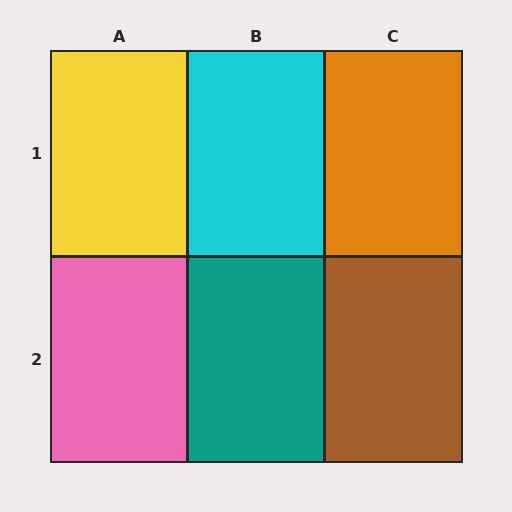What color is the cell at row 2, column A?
Pink.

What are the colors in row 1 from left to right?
Yellow, cyan, orange.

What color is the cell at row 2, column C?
Brown.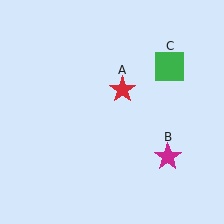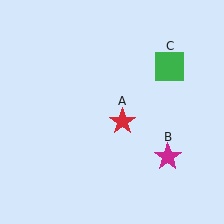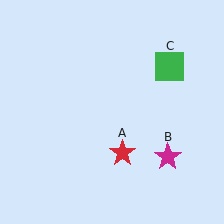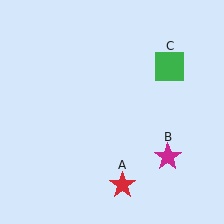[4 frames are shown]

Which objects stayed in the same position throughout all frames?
Magenta star (object B) and green square (object C) remained stationary.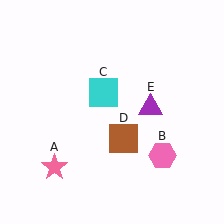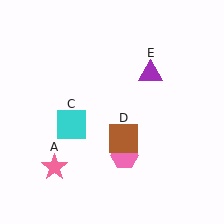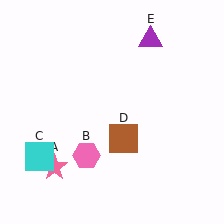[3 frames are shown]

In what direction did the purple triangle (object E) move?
The purple triangle (object E) moved up.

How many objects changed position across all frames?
3 objects changed position: pink hexagon (object B), cyan square (object C), purple triangle (object E).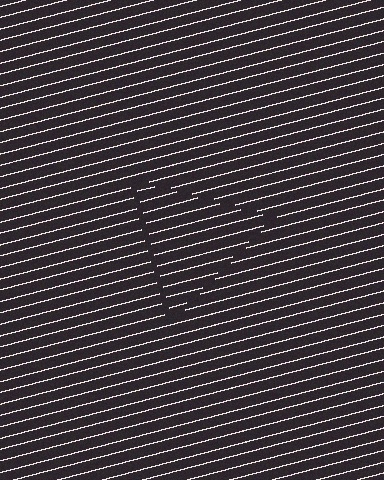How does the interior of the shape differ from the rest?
The interior of the shape contains the same grating, shifted by half a period — the contour is defined by the phase discontinuity where line-ends from the inner and outer gratings abut.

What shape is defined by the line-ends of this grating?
An illusory triangle. The interior of the shape contains the same grating, shifted by half a period — the contour is defined by the phase discontinuity where line-ends from the inner and outer gratings abut.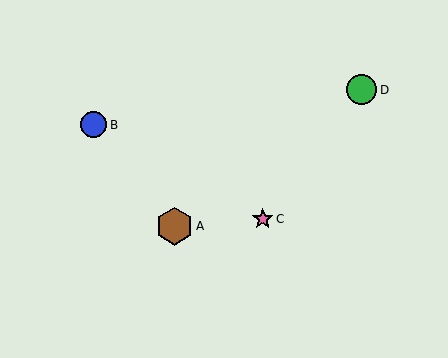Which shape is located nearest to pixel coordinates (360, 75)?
The green circle (labeled D) at (362, 90) is nearest to that location.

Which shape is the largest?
The brown hexagon (labeled A) is the largest.